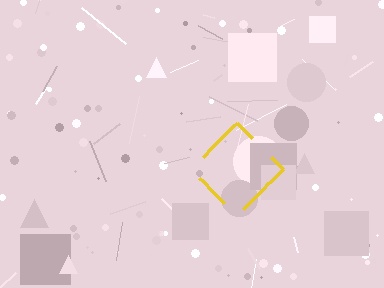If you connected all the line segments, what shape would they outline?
They would outline a diamond.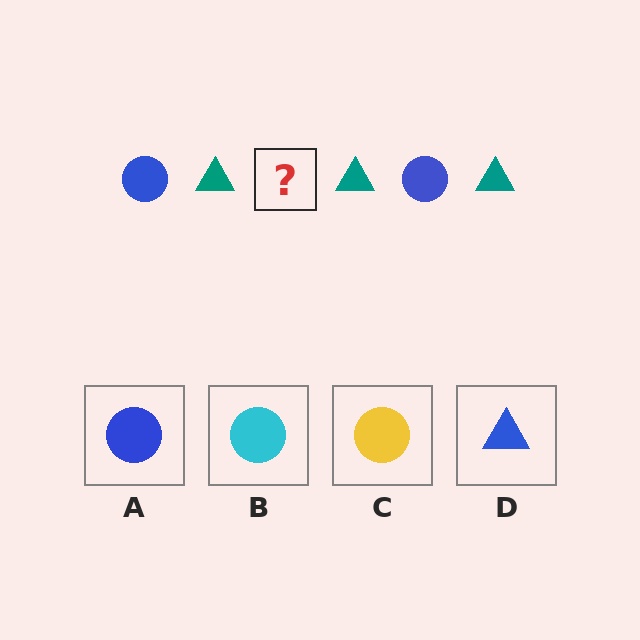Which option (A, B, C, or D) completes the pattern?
A.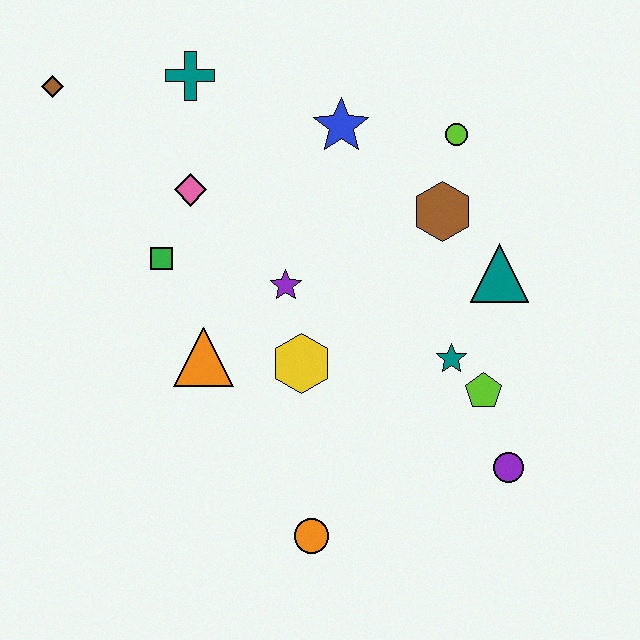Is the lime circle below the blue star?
Yes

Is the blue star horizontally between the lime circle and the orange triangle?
Yes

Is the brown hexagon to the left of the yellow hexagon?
No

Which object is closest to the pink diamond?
The green square is closest to the pink diamond.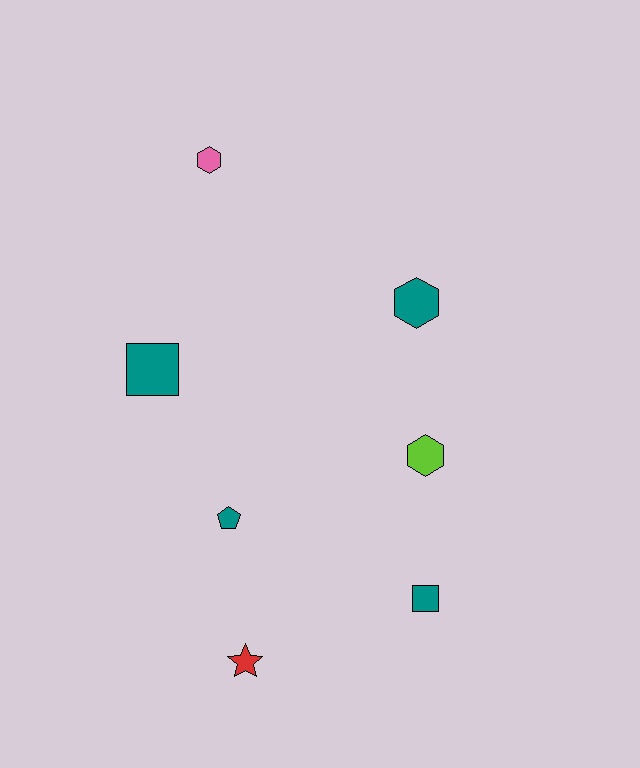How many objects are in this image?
There are 7 objects.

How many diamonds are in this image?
There are no diamonds.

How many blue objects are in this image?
There are no blue objects.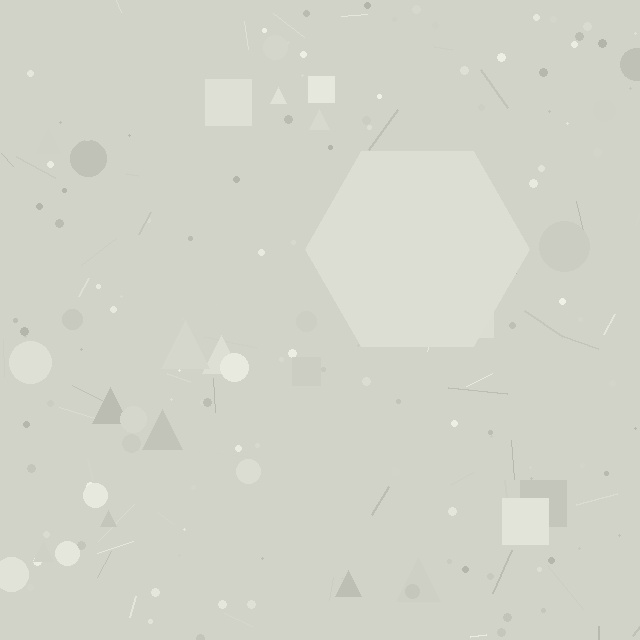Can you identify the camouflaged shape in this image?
The camouflaged shape is a hexagon.